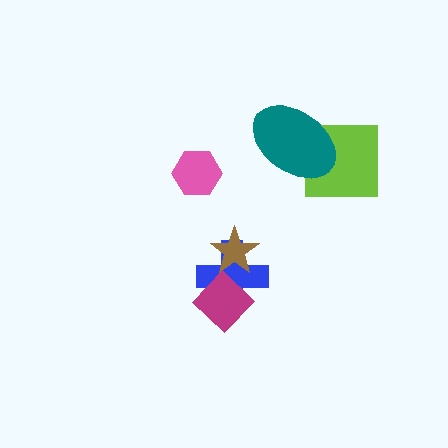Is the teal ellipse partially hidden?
No, no other shape covers it.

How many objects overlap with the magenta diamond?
1 object overlaps with the magenta diamond.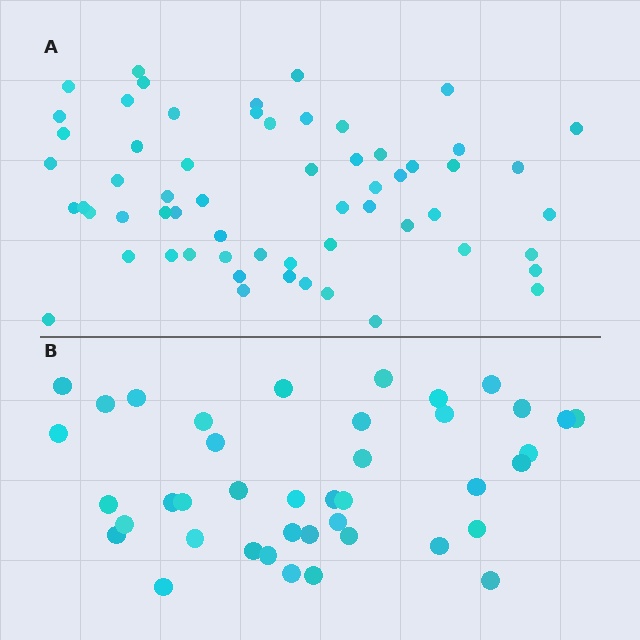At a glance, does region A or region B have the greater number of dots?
Region A (the top region) has more dots.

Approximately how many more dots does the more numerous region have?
Region A has approximately 20 more dots than region B.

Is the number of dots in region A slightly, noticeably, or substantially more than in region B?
Region A has substantially more. The ratio is roughly 1.5 to 1.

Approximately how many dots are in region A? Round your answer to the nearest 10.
About 60 dots.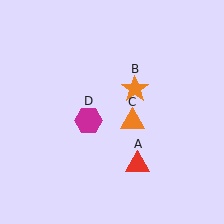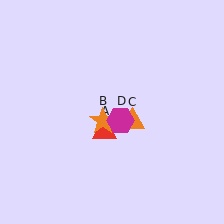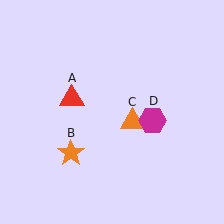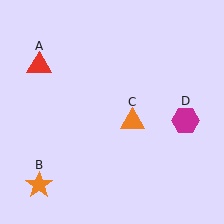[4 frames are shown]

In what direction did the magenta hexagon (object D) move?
The magenta hexagon (object D) moved right.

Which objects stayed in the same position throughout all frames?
Orange triangle (object C) remained stationary.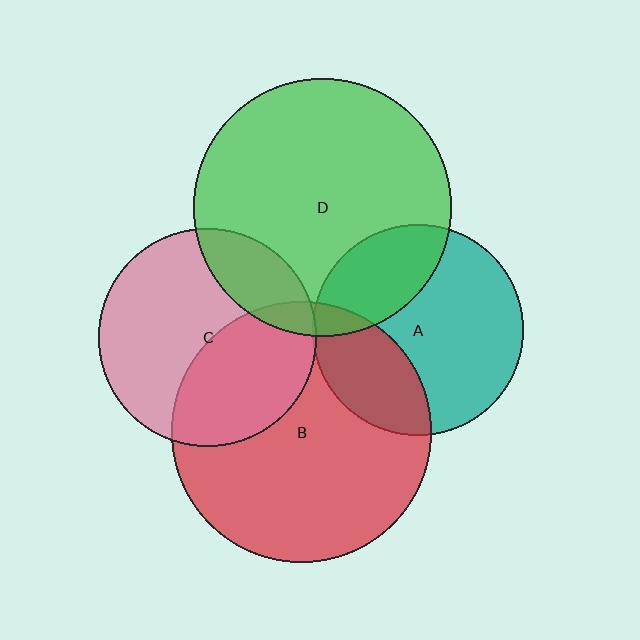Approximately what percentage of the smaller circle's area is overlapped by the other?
Approximately 25%.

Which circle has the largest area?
Circle B (red).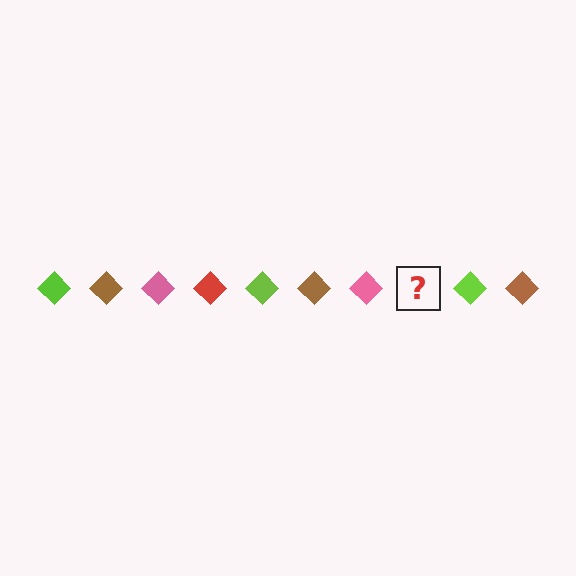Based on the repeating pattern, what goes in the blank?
The blank should be a red diamond.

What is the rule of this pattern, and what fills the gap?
The rule is that the pattern cycles through lime, brown, pink, red diamonds. The gap should be filled with a red diamond.